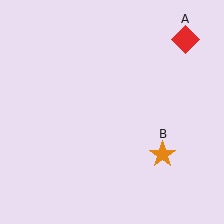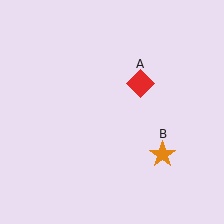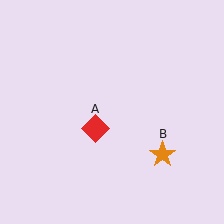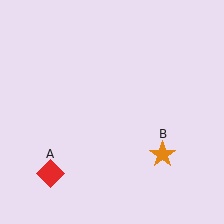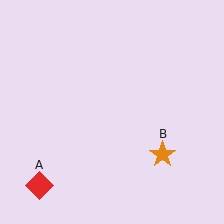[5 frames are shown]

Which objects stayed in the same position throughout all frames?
Orange star (object B) remained stationary.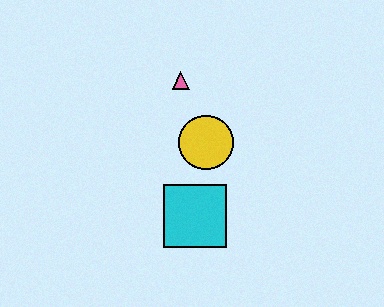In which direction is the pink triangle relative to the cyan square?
The pink triangle is above the cyan square.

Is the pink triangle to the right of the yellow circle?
No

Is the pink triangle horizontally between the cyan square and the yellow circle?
No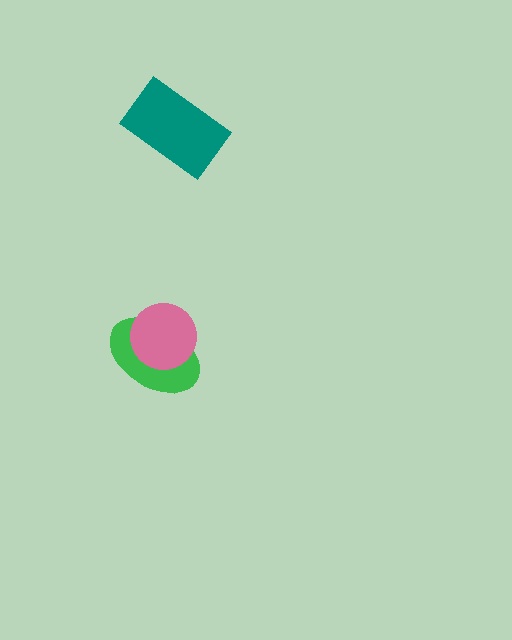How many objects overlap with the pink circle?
1 object overlaps with the pink circle.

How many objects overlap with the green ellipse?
1 object overlaps with the green ellipse.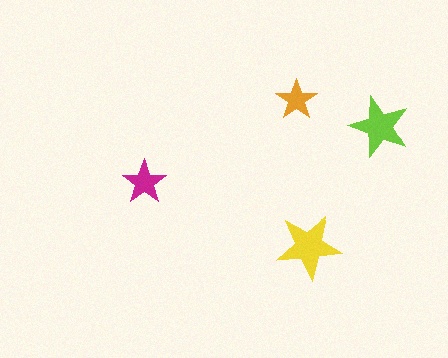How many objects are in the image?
There are 4 objects in the image.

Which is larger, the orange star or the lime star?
The lime one.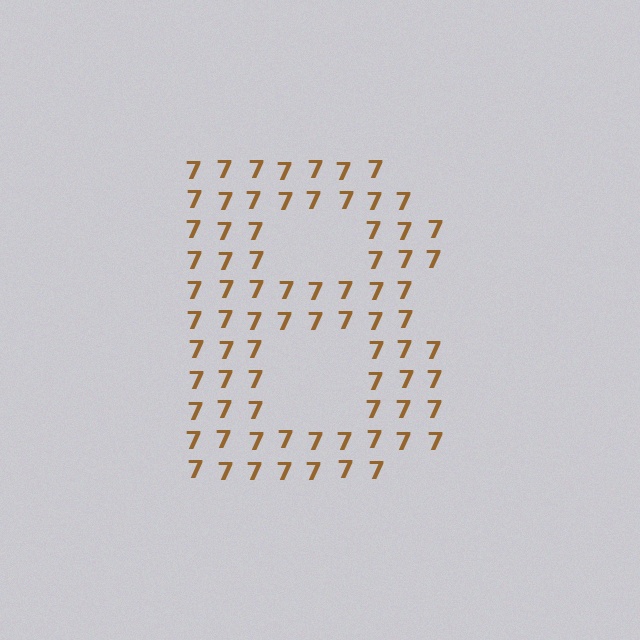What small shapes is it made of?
It is made of small digit 7's.